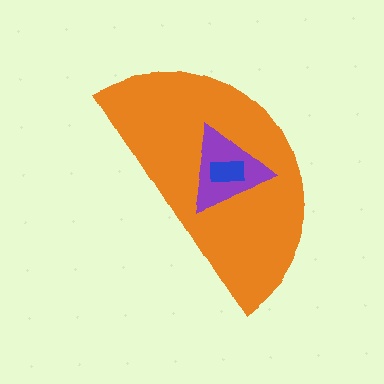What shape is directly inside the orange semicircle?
The purple triangle.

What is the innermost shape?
The blue rectangle.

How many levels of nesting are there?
3.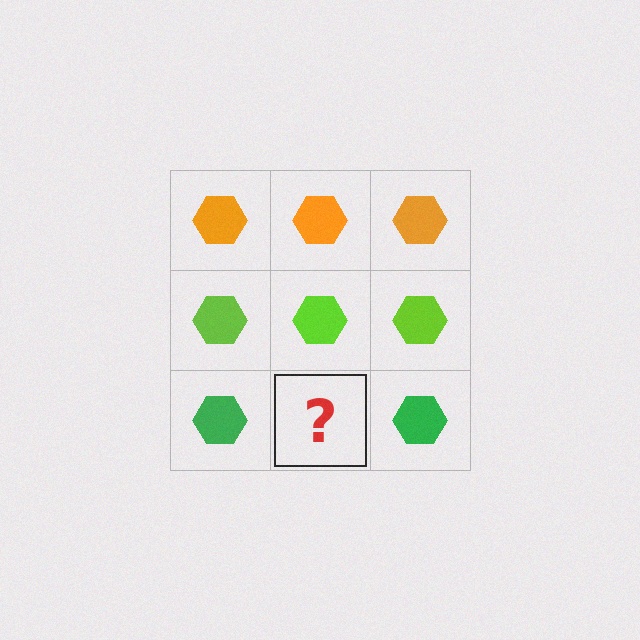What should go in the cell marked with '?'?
The missing cell should contain a green hexagon.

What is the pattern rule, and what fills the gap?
The rule is that each row has a consistent color. The gap should be filled with a green hexagon.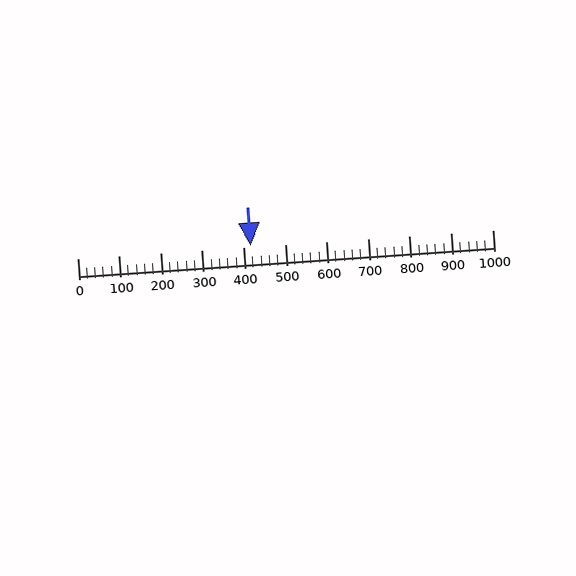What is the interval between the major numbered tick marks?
The major tick marks are spaced 100 units apart.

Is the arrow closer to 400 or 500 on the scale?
The arrow is closer to 400.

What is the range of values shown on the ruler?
The ruler shows values from 0 to 1000.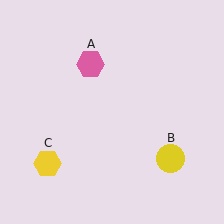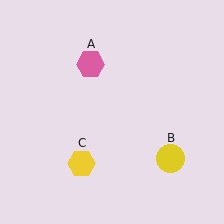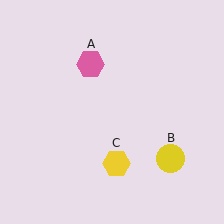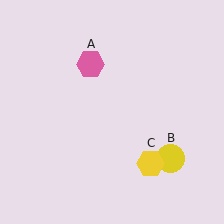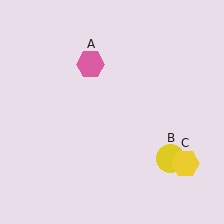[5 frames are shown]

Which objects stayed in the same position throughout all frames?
Pink hexagon (object A) and yellow circle (object B) remained stationary.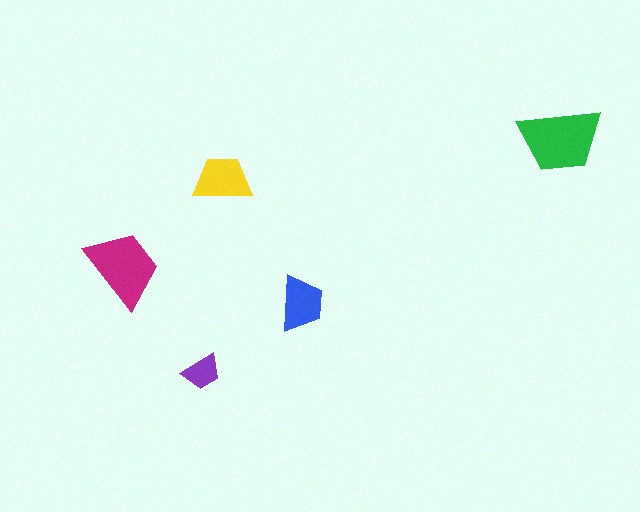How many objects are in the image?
There are 5 objects in the image.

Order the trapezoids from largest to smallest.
the green one, the magenta one, the yellow one, the blue one, the purple one.